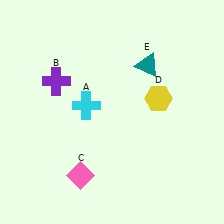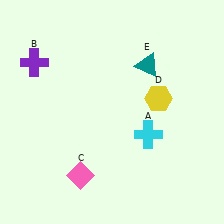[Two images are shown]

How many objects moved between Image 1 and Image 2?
2 objects moved between the two images.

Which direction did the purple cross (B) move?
The purple cross (B) moved left.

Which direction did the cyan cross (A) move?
The cyan cross (A) moved right.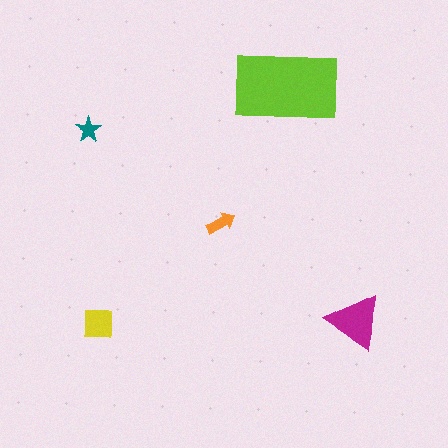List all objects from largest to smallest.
The lime rectangle, the magenta triangle, the yellow square, the orange arrow, the teal star.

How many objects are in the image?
There are 5 objects in the image.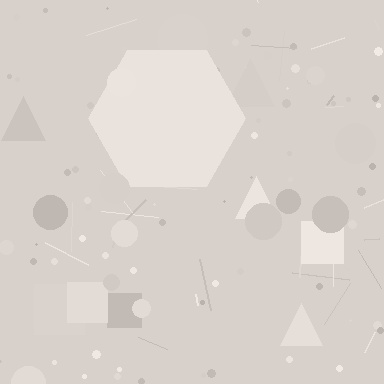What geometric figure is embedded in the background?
A hexagon is embedded in the background.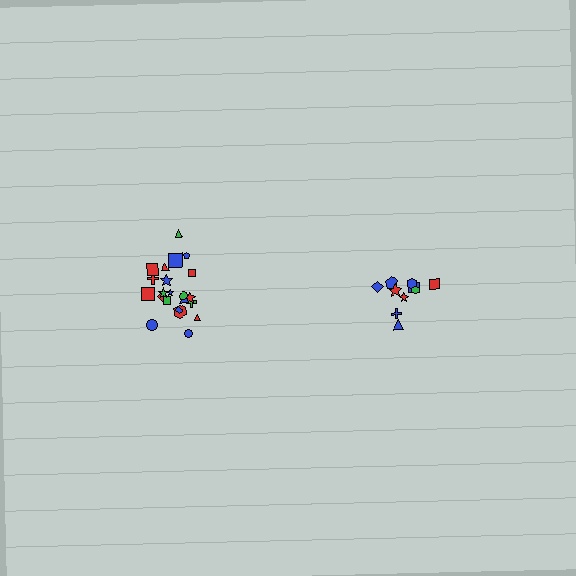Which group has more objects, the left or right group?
The left group.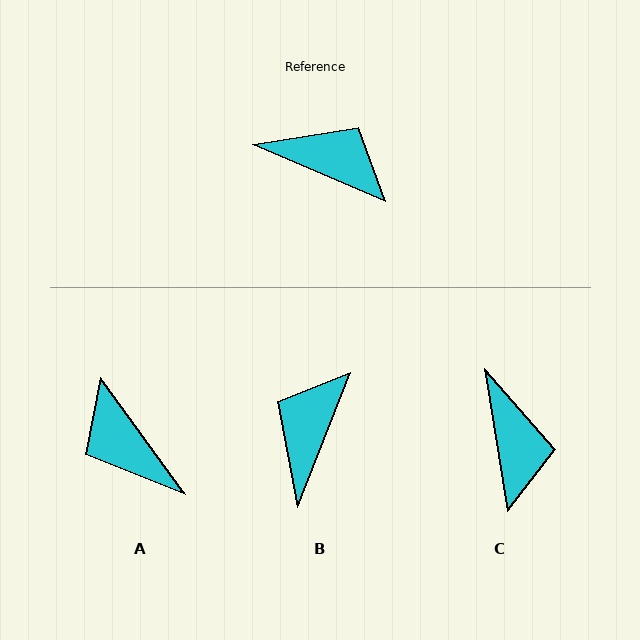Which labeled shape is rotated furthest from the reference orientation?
A, about 149 degrees away.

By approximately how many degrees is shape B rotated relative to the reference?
Approximately 92 degrees counter-clockwise.